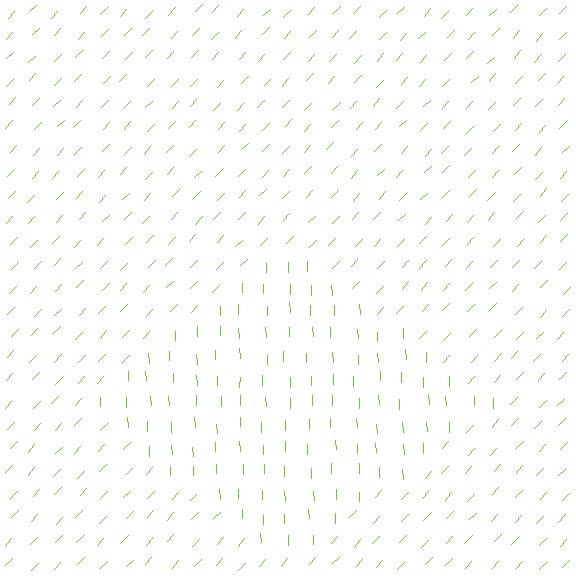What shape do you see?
I see a diamond.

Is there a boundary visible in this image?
Yes, there is a texture boundary formed by a change in line orientation.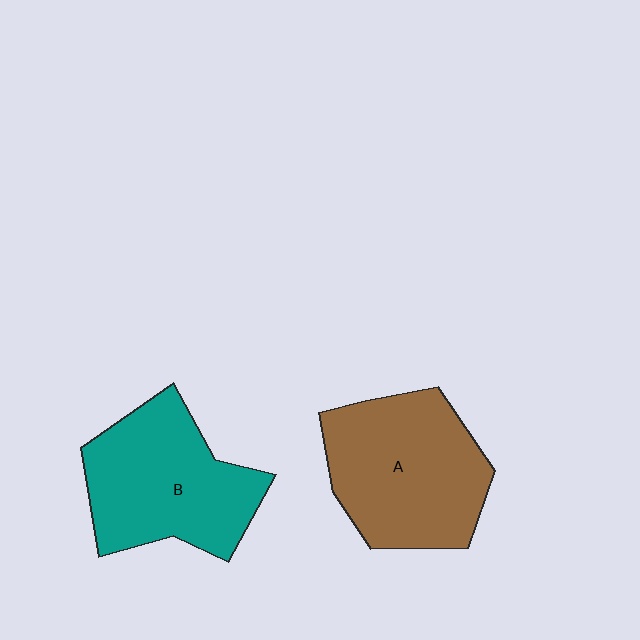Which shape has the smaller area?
Shape B (teal).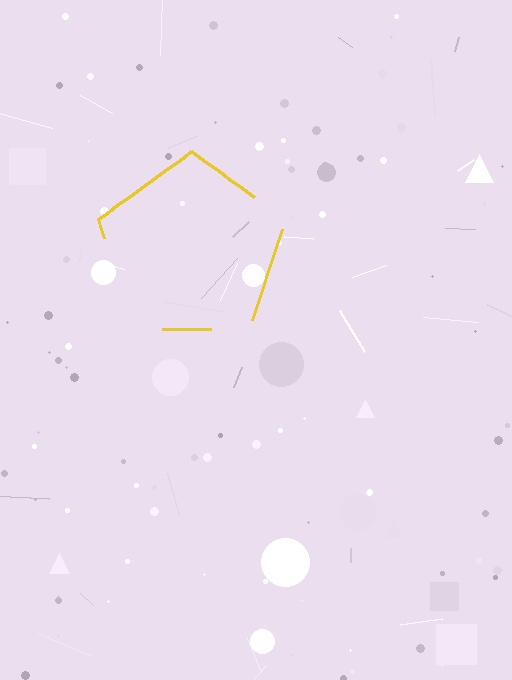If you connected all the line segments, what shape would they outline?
They would outline a pentagon.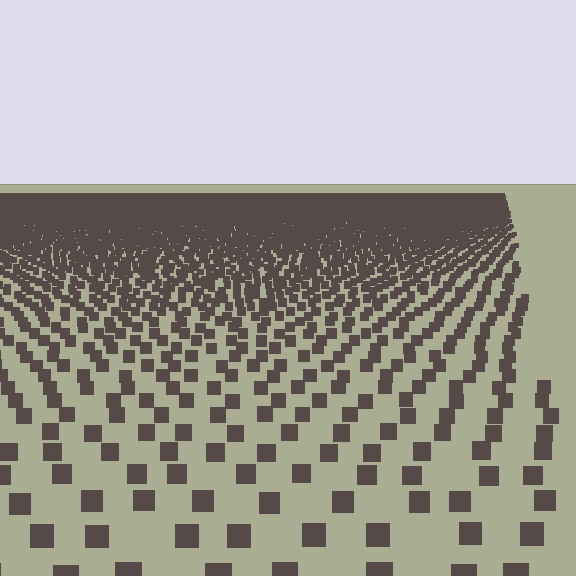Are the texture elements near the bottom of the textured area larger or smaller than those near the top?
Larger. Near the bottom, elements are closer to the viewer and appear at a bigger on-screen size.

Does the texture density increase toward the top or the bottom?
Density increases toward the top.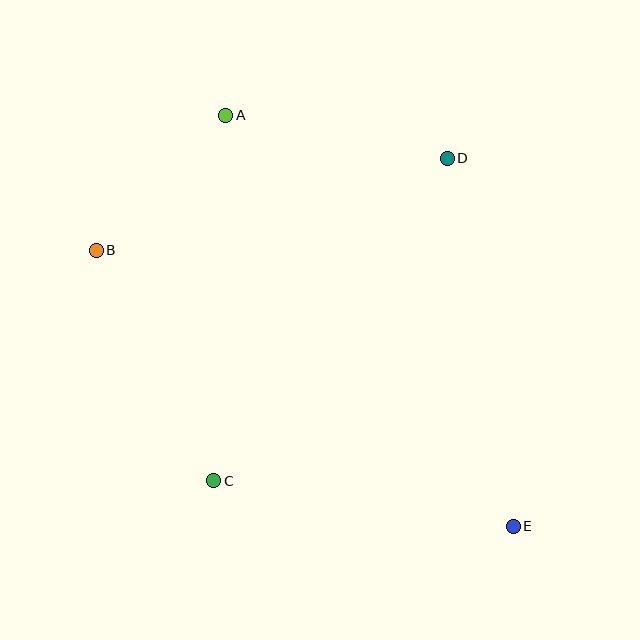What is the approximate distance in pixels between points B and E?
The distance between B and E is approximately 500 pixels.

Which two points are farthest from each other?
Points A and E are farthest from each other.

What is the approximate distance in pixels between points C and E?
The distance between C and E is approximately 303 pixels.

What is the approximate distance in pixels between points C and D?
The distance between C and D is approximately 398 pixels.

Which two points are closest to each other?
Points A and B are closest to each other.